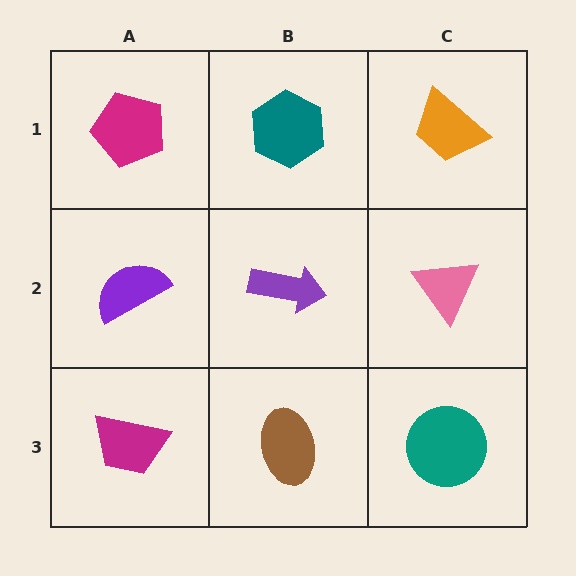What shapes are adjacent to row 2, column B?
A teal hexagon (row 1, column B), a brown ellipse (row 3, column B), a purple semicircle (row 2, column A), a pink triangle (row 2, column C).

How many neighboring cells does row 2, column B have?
4.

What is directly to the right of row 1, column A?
A teal hexagon.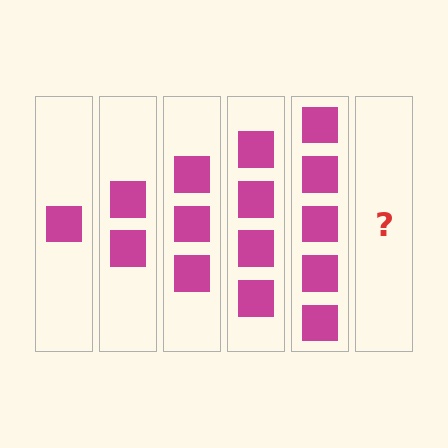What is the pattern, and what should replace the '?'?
The pattern is that each step adds one more square. The '?' should be 6 squares.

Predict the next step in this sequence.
The next step is 6 squares.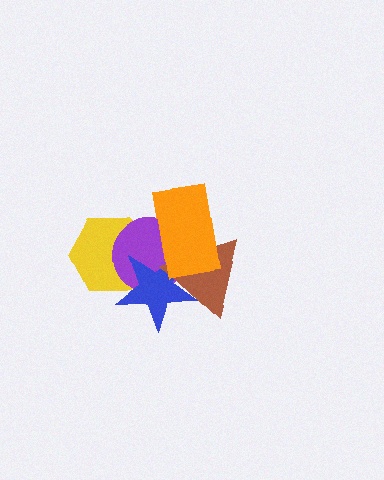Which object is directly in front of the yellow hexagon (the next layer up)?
The purple circle is directly in front of the yellow hexagon.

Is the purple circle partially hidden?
Yes, it is partially covered by another shape.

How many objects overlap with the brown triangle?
3 objects overlap with the brown triangle.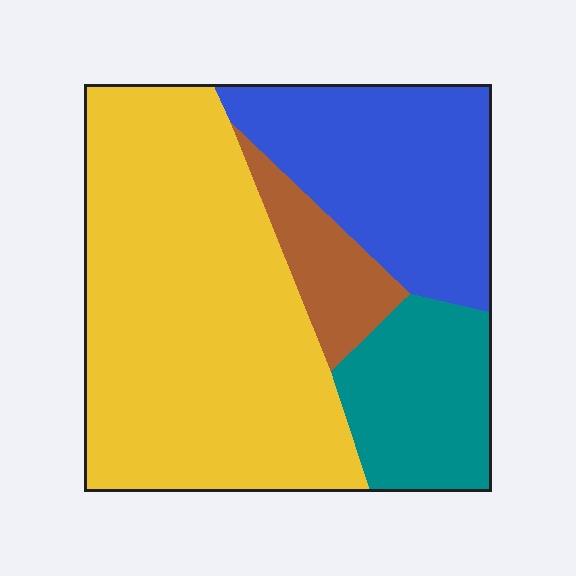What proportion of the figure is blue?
Blue covers about 25% of the figure.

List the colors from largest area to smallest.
From largest to smallest: yellow, blue, teal, brown.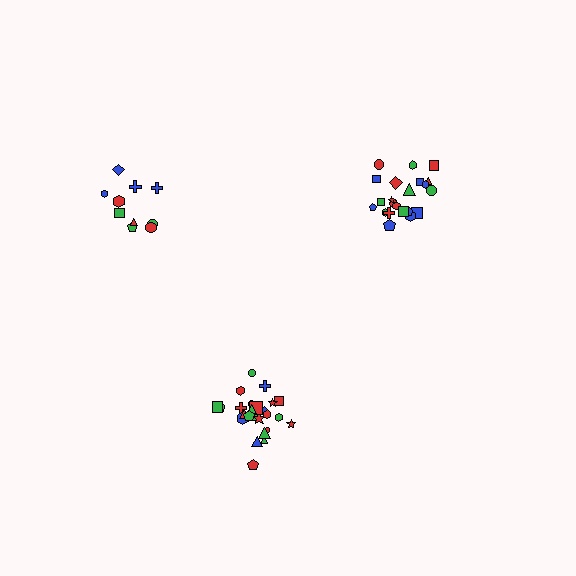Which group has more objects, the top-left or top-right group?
The top-right group.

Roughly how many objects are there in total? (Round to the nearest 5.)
Roughly 55 objects in total.